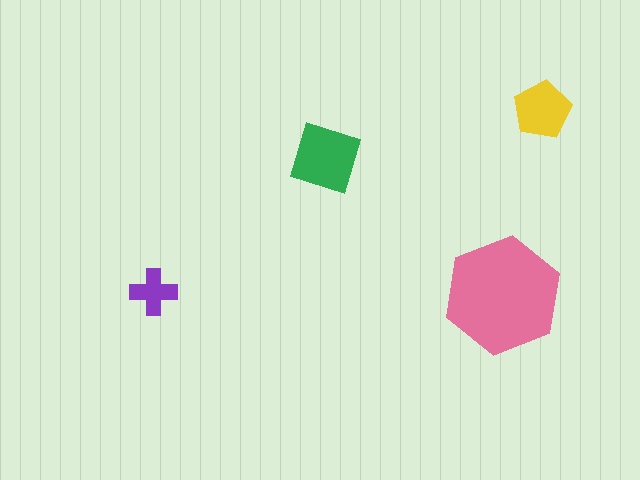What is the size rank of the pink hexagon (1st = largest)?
1st.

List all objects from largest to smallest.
The pink hexagon, the green diamond, the yellow pentagon, the purple cross.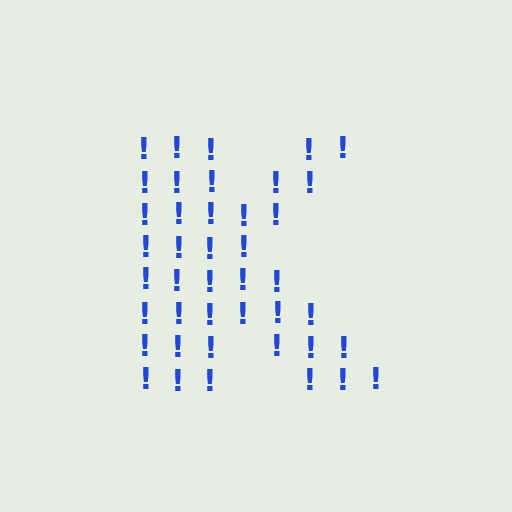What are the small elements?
The small elements are exclamation marks.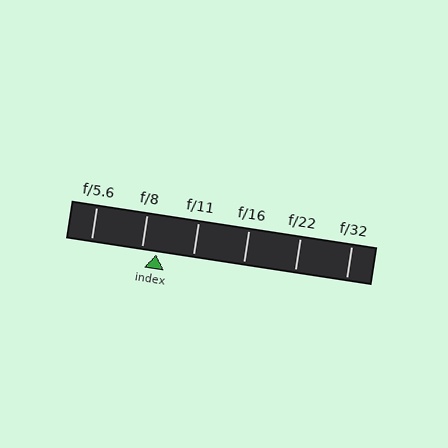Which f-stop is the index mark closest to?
The index mark is closest to f/8.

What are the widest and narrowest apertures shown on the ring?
The widest aperture shown is f/5.6 and the narrowest is f/32.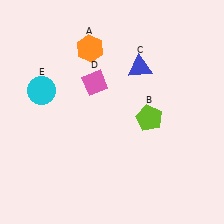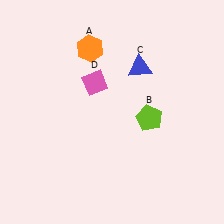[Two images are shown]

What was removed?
The cyan circle (E) was removed in Image 2.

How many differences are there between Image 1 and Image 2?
There is 1 difference between the two images.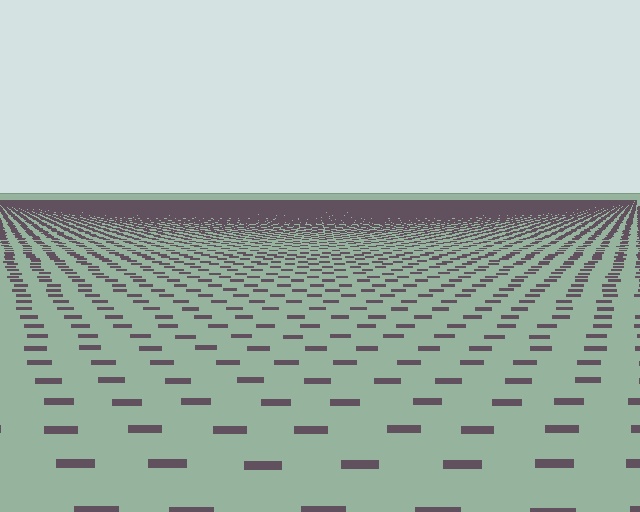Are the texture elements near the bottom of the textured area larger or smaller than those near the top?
Larger. Near the bottom, elements are closer to the viewer and appear at a bigger on-screen size.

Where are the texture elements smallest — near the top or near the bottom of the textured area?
Near the top.